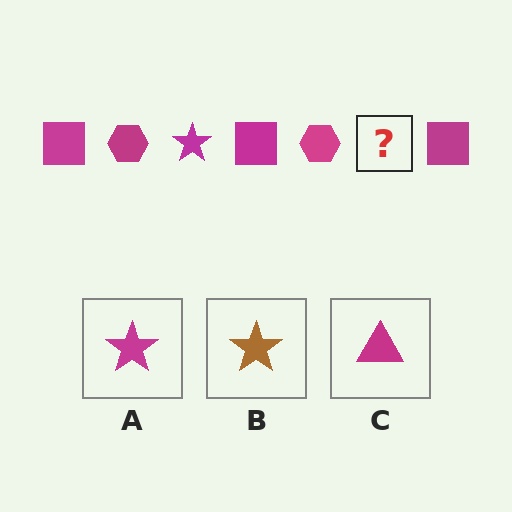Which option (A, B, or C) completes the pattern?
A.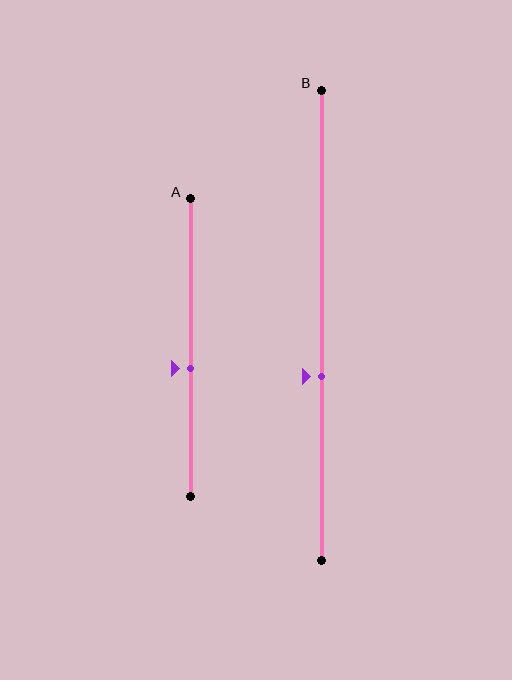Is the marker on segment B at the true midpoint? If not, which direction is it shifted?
No, the marker on segment B is shifted downward by about 11% of the segment length.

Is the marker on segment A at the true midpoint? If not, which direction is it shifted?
No, the marker on segment A is shifted downward by about 7% of the segment length.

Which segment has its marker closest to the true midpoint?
Segment A has its marker closest to the true midpoint.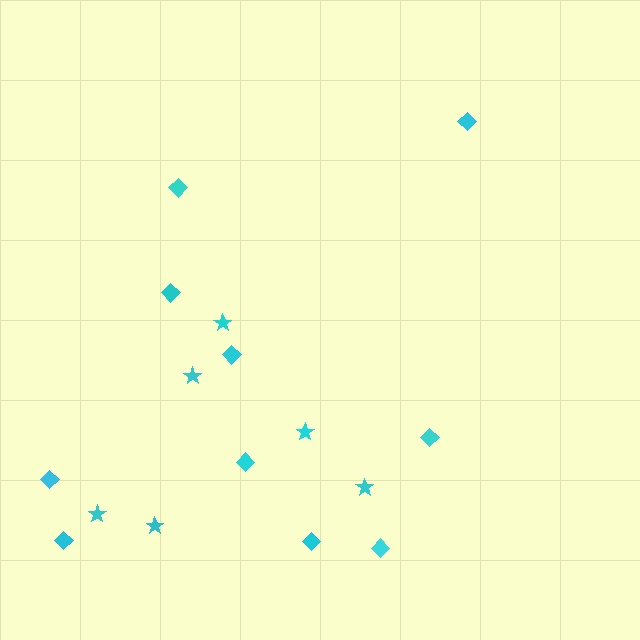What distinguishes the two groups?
There are 2 groups: one group of diamonds (10) and one group of stars (6).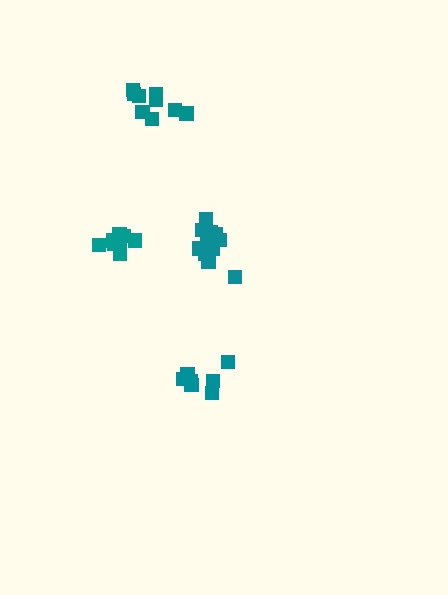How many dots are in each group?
Group 1: 8 dots, Group 2: 9 dots, Group 3: 13 dots, Group 4: 7 dots (37 total).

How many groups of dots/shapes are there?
There are 4 groups.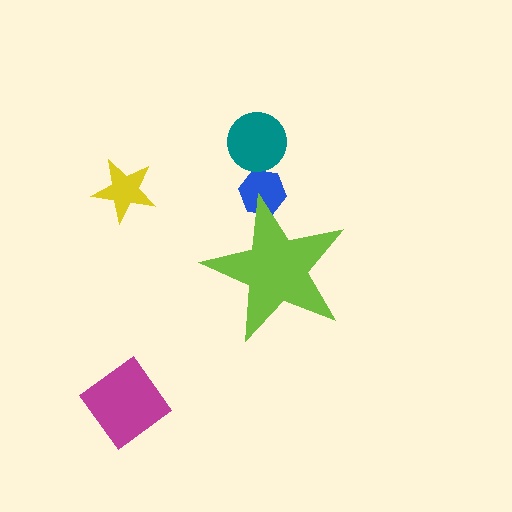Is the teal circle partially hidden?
No, the teal circle is fully visible.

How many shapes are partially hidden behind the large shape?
1 shape is partially hidden.